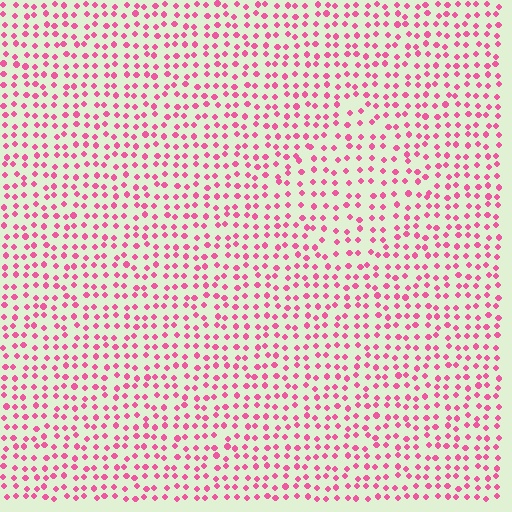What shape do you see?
I see a diamond.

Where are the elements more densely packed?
The elements are more densely packed outside the diamond boundary.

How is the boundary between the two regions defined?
The boundary is defined by a change in element density (approximately 1.4x ratio). All elements are the same color, size, and shape.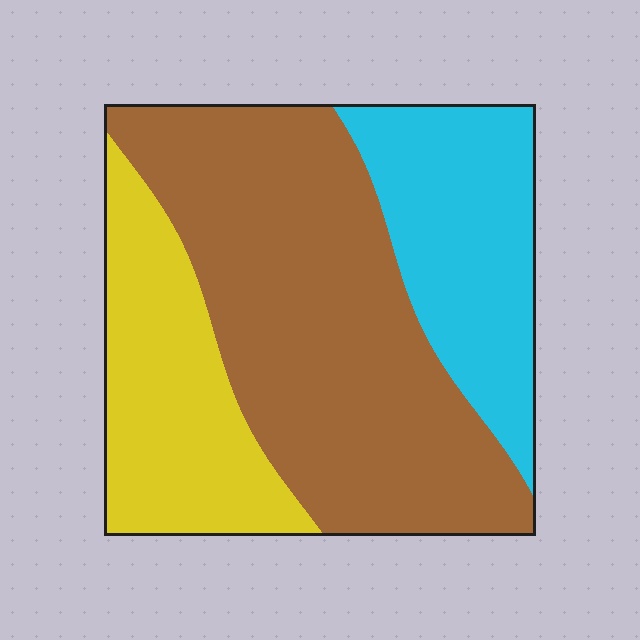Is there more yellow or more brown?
Brown.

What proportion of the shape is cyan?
Cyan covers roughly 25% of the shape.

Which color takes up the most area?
Brown, at roughly 50%.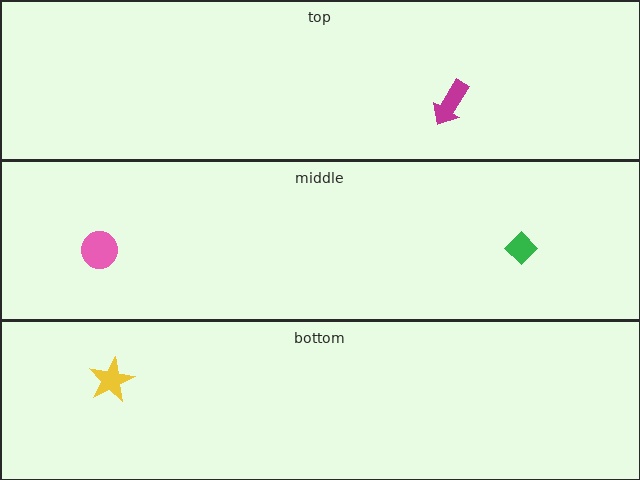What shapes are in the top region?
The magenta arrow.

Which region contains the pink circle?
The middle region.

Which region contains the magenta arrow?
The top region.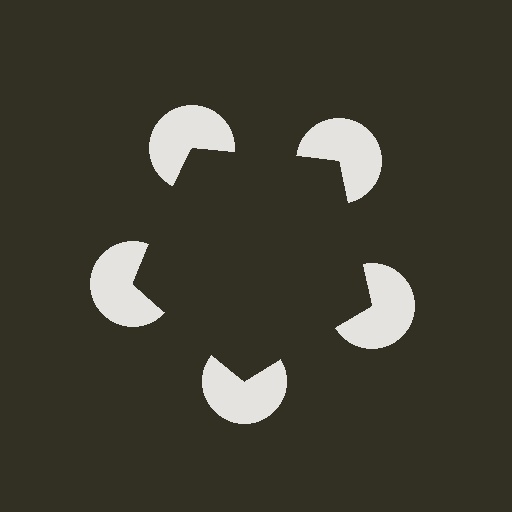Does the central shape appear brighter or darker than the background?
It typically appears slightly darker than the background, even though no actual brightness change is drawn.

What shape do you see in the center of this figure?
An illusory pentagon — its edges are inferred from the aligned wedge cuts in the pac-man discs, not physically drawn.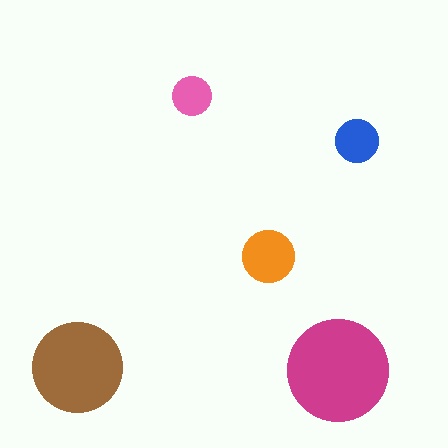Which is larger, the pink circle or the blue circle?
The blue one.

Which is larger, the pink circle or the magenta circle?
The magenta one.